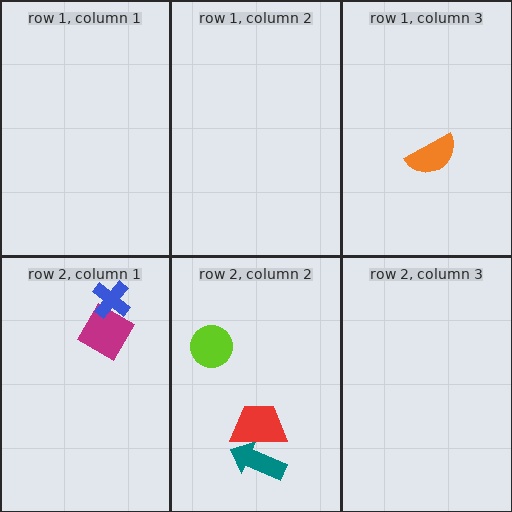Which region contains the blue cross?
The row 2, column 1 region.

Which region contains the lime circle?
The row 2, column 2 region.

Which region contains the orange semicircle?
The row 1, column 3 region.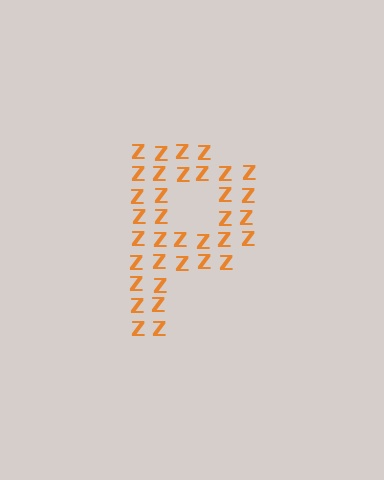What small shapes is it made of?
It is made of small letter Z's.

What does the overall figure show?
The overall figure shows the letter P.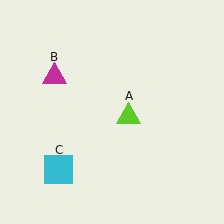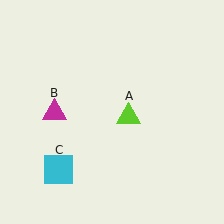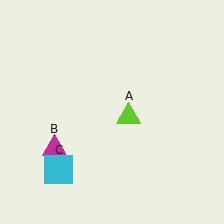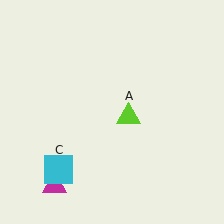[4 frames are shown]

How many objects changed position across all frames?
1 object changed position: magenta triangle (object B).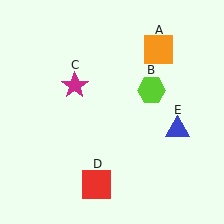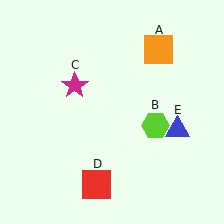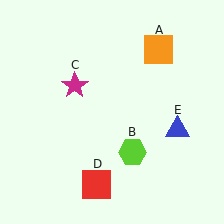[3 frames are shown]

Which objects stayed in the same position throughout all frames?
Orange square (object A) and magenta star (object C) and red square (object D) and blue triangle (object E) remained stationary.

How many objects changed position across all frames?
1 object changed position: lime hexagon (object B).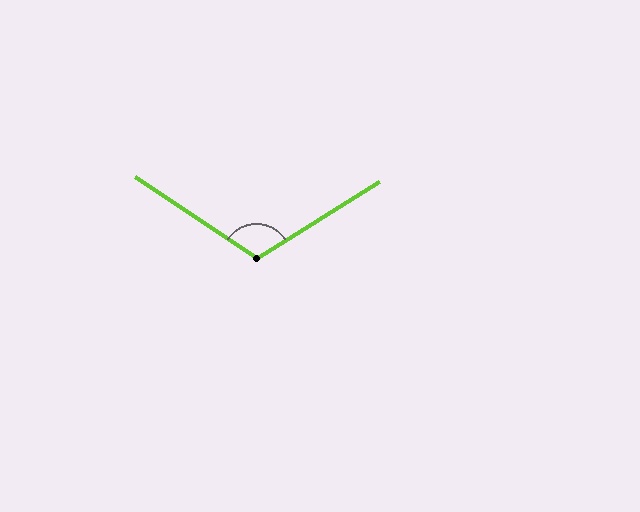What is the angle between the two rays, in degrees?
Approximately 114 degrees.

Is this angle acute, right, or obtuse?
It is obtuse.